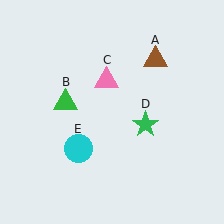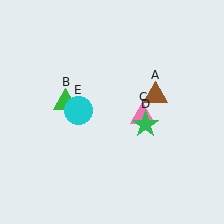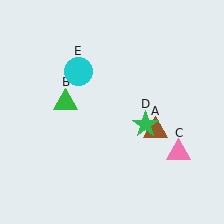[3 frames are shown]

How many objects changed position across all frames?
3 objects changed position: brown triangle (object A), pink triangle (object C), cyan circle (object E).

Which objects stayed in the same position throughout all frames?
Green triangle (object B) and green star (object D) remained stationary.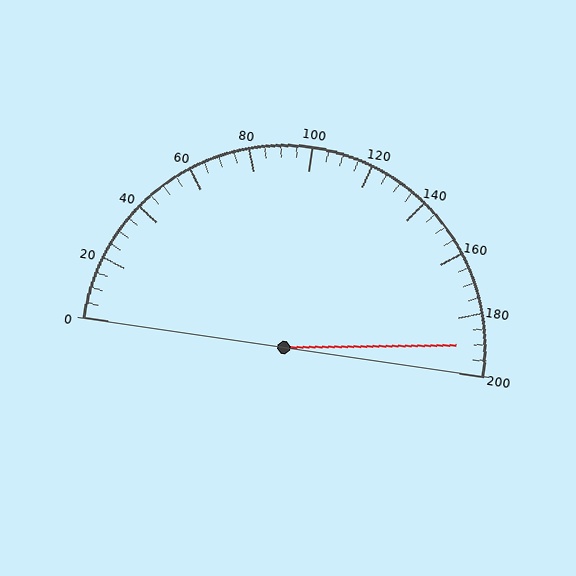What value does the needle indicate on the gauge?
The needle indicates approximately 190.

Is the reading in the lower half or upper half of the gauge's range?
The reading is in the upper half of the range (0 to 200).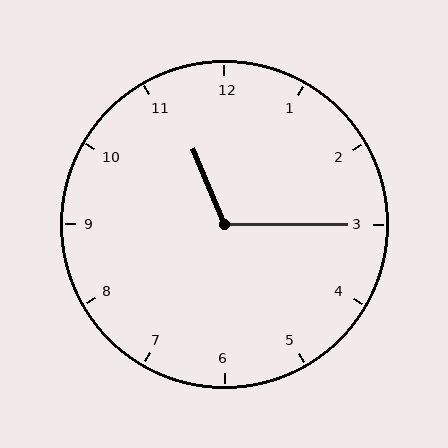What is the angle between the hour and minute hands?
Approximately 112 degrees.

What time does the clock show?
11:15.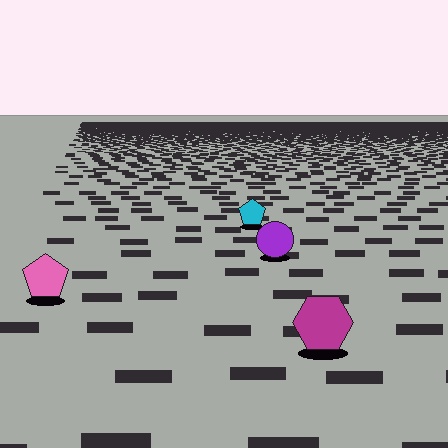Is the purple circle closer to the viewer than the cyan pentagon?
Yes. The purple circle is closer — you can tell from the texture gradient: the ground texture is coarser near it.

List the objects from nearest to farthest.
From nearest to farthest: the magenta hexagon, the pink pentagon, the purple circle, the cyan pentagon.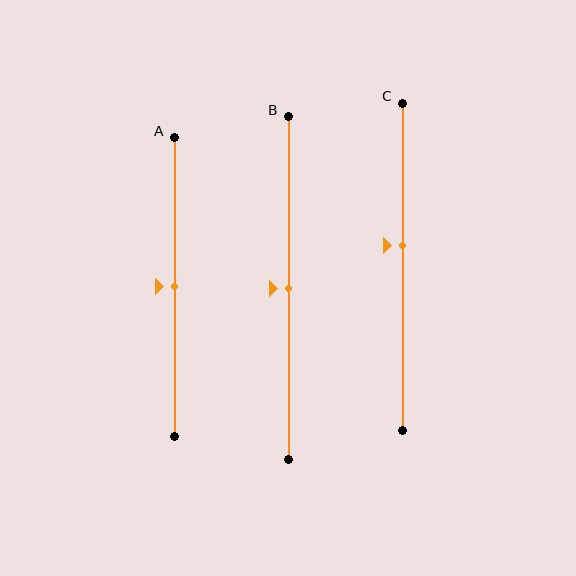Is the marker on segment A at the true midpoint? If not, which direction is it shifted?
Yes, the marker on segment A is at the true midpoint.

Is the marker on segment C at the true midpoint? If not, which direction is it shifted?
No, the marker on segment C is shifted upward by about 6% of the segment length.